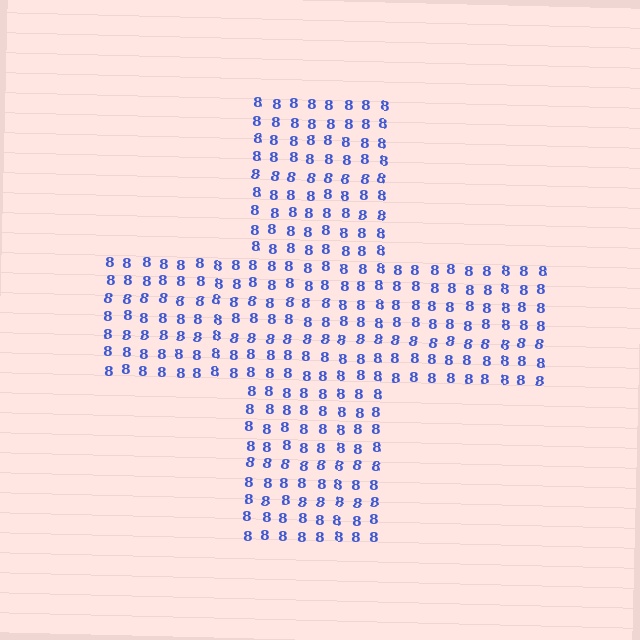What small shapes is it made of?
It is made of small digit 8's.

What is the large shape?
The large shape is a cross.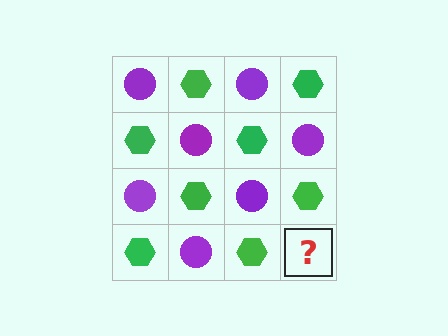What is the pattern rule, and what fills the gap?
The rule is that it alternates purple circle and green hexagon in a checkerboard pattern. The gap should be filled with a purple circle.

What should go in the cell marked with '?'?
The missing cell should contain a purple circle.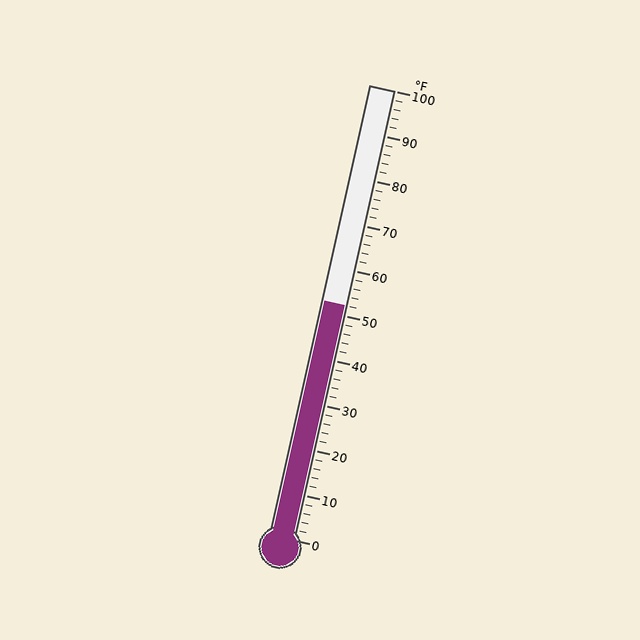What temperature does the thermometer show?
The thermometer shows approximately 52°F.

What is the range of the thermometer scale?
The thermometer scale ranges from 0°F to 100°F.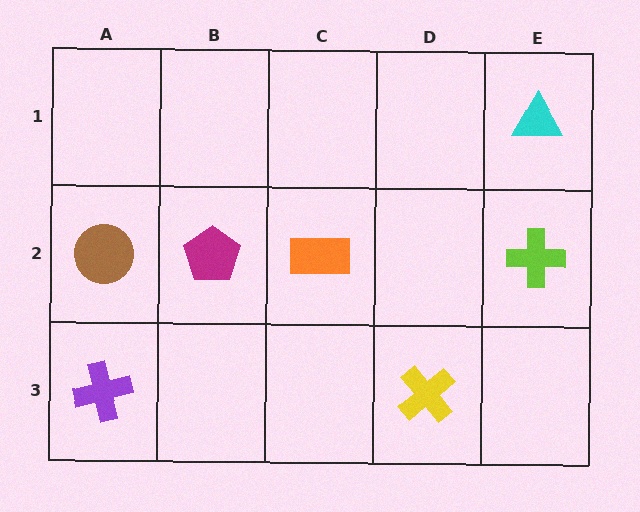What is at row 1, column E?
A cyan triangle.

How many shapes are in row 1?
1 shape.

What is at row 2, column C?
An orange rectangle.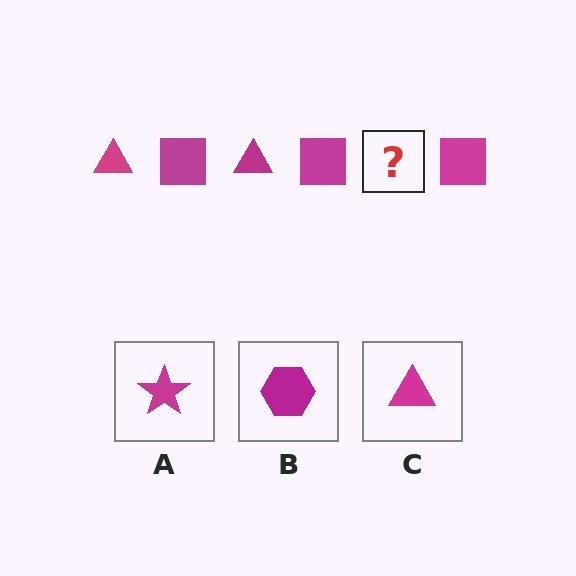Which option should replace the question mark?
Option C.